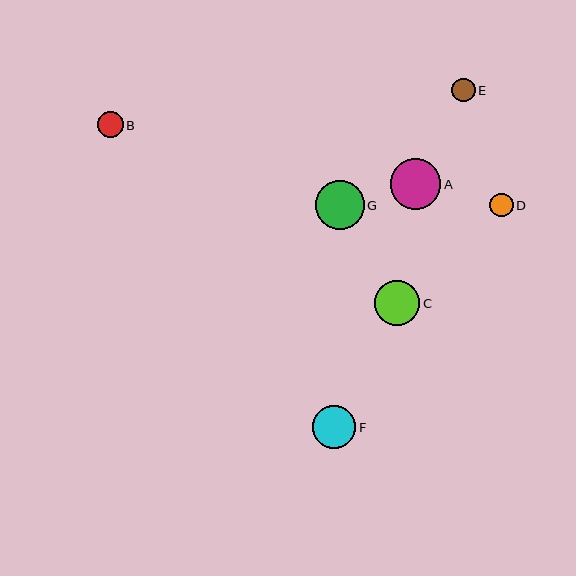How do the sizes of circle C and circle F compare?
Circle C and circle F are approximately the same size.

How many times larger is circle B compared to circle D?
Circle B is approximately 1.1 times the size of circle D.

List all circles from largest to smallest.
From largest to smallest: A, G, C, F, B, E, D.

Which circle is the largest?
Circle A is the largest with a size of approximately 51 pixels.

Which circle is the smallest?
Circle D is the smallest with a size of approximately 23 pixels.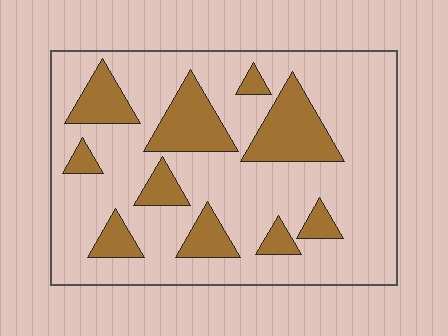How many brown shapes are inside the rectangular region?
10.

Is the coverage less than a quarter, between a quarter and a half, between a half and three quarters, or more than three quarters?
Less than a quarter.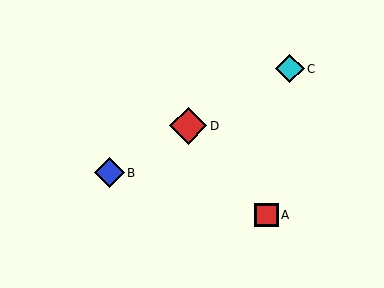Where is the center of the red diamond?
The center of the red diamond is at (188, 126).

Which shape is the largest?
The red diamond (labeled D) is the largest.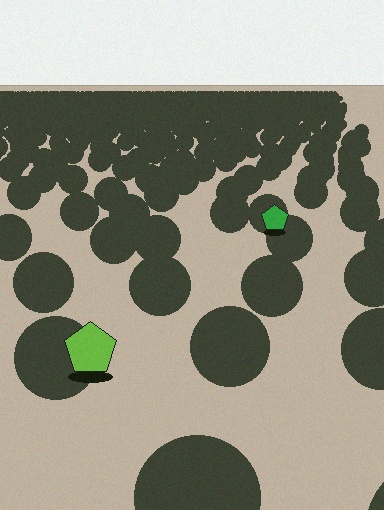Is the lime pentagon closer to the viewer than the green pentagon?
Yes. The lime pentagon is closer — you can tell from the texture gradient: the ground texture is coarser near it.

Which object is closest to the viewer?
The lime pentagon is closest. The texture marks near it are larger and more spread out.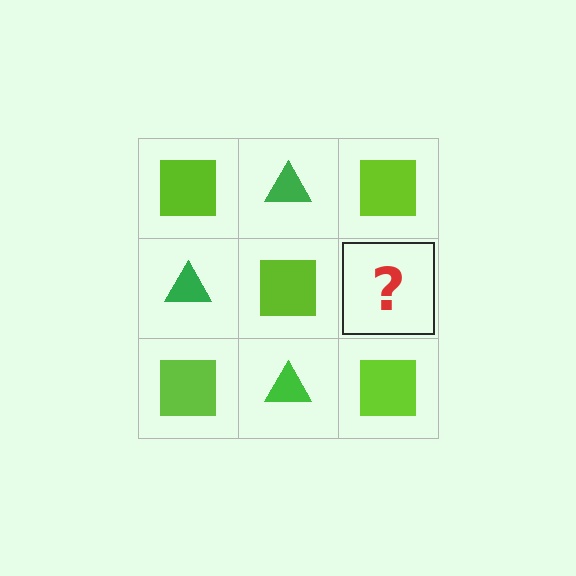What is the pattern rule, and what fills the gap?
The rule is that it alternates lime square and green triangle in a checkerboard pattern. The gap should be filled with a green triangle.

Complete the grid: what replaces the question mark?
The question mark should be replaced with a green triangle.